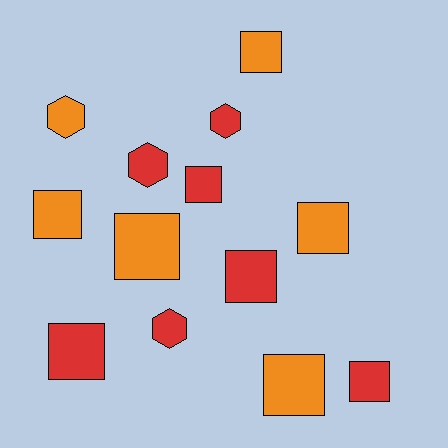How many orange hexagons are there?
There is 1 orange hexagon.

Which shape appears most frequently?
Square, with 9 objects.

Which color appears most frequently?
Red, with 7 objects.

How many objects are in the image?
There are 13 objects.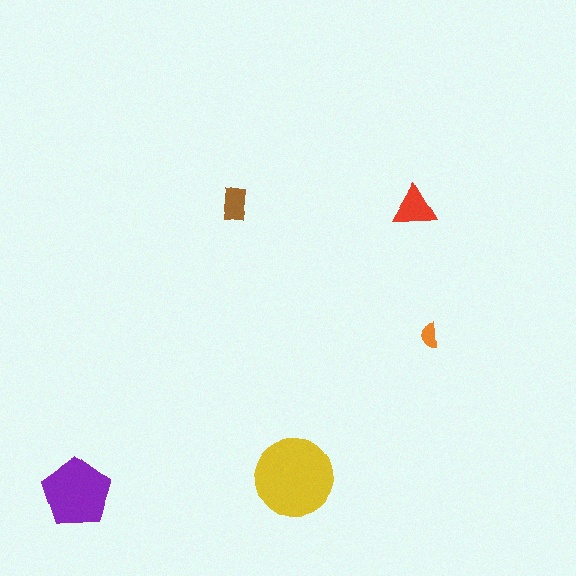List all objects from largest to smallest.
The yellow circle, the purple pentagon, the red triangle, the brown rectangle, the orange semicircle.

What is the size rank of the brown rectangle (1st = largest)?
4th.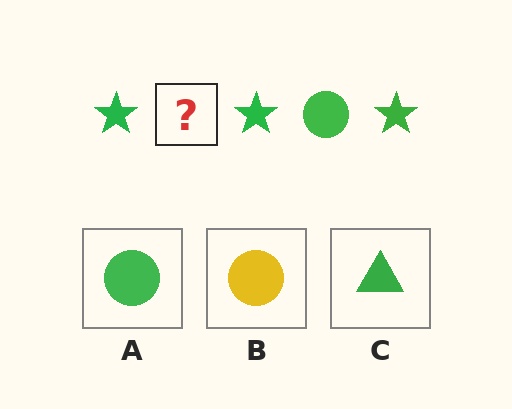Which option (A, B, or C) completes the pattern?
A.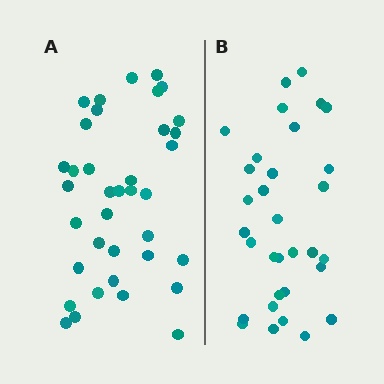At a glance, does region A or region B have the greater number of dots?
Region A (the left region) has more dots.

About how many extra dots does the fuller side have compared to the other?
Region A has about 5 more dots than region B.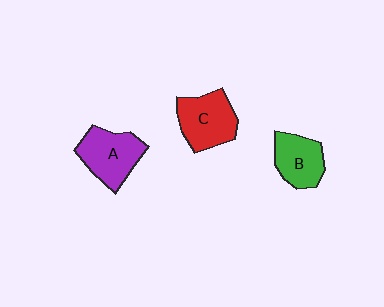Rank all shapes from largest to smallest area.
From largest to smallest: A (purple), C (red), B (green).